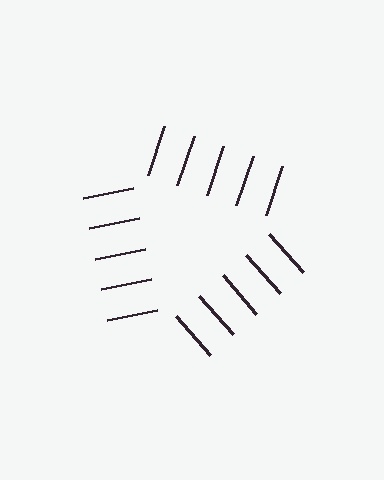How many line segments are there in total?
15 — 5 along each of the 3 edges.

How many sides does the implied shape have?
3 sides — the line-ends trace a triangle.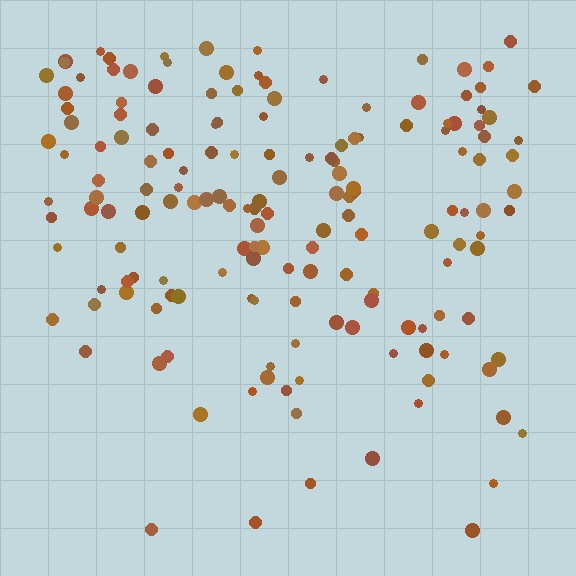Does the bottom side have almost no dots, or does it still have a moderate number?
Still a moderate number, just noticeably fewer than the top.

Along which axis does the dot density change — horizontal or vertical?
Vertical.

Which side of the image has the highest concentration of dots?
The top.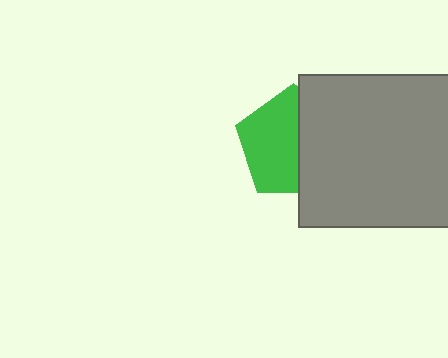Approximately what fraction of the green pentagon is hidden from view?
Roughly 45% of the green pentagon is hidden behind the gray square.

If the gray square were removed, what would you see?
You would see the complete green pentagon.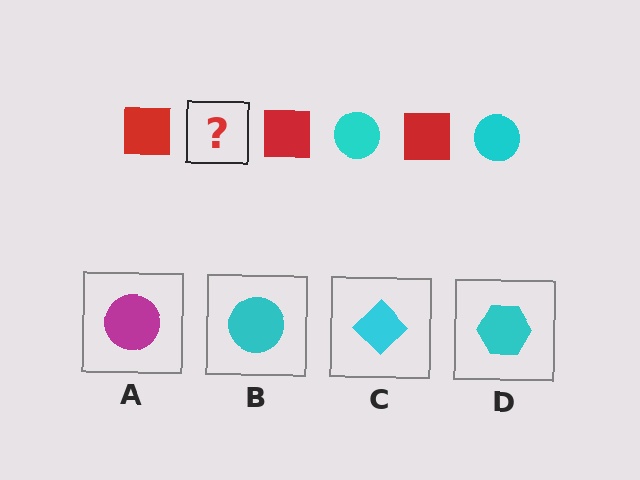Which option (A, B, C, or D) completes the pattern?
B.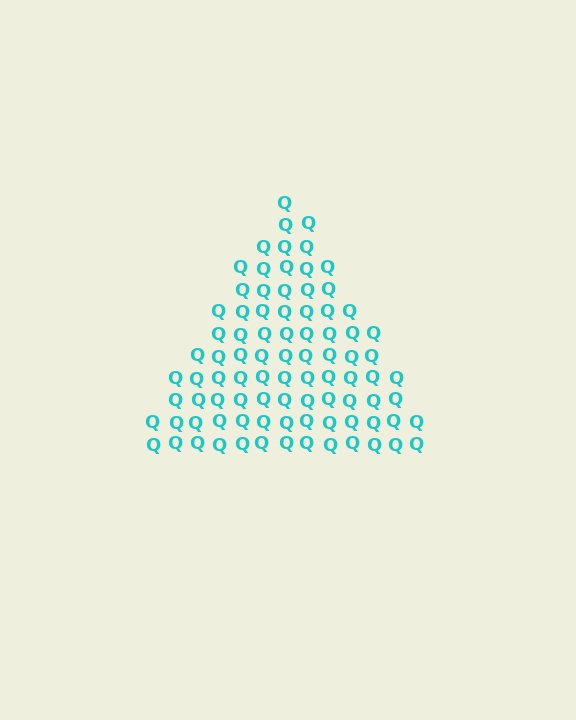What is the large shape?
The large shape is a triangle.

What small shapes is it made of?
It is made of small letter Q's.